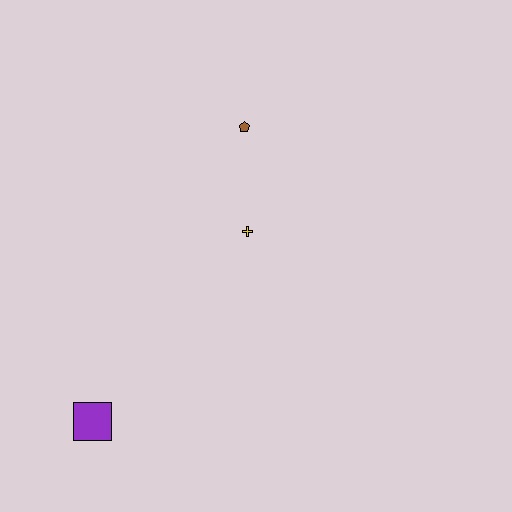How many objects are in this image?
There are 3 objects.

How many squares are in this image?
There is 1 square.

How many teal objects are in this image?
There are no teal objects.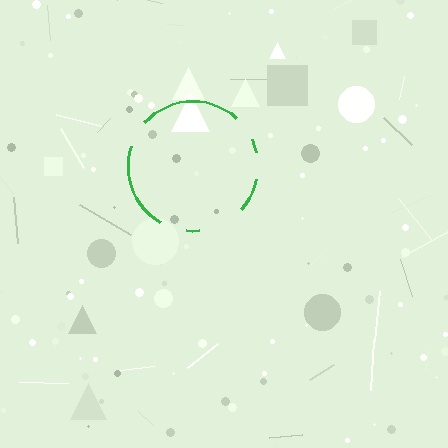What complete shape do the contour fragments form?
The contour fragments form a circle.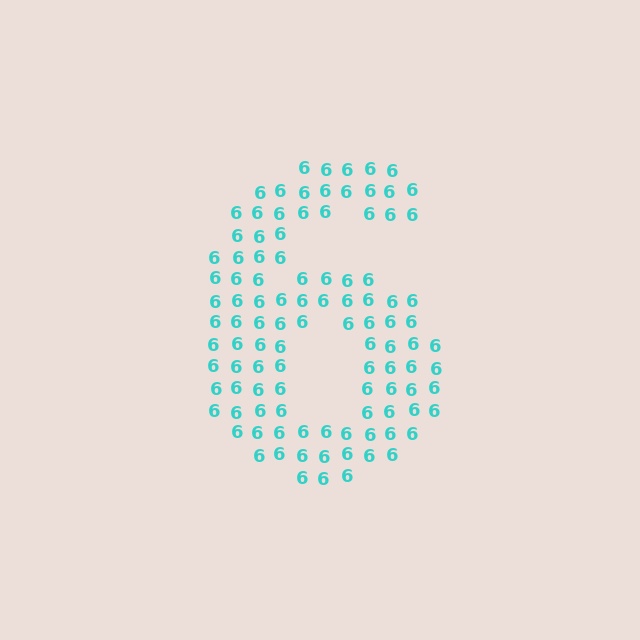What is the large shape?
The large shape is the digit 6.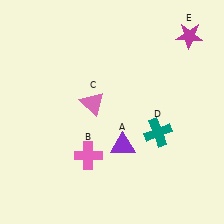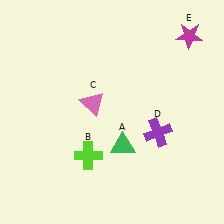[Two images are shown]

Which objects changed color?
A changed from purple to green. B changed from pink to lime. D changed from teal to purple.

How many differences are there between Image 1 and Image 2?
There are 3 differences between the two images.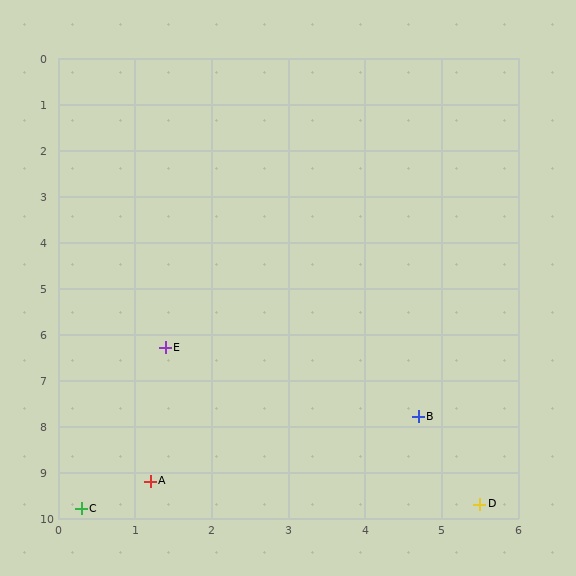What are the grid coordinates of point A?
Point A is at approximately (1.2, 9.2).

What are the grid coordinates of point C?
Point C is at approximately (0.3, 9.8).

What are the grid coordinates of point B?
Point B is at approximately (4.7, 7.8).